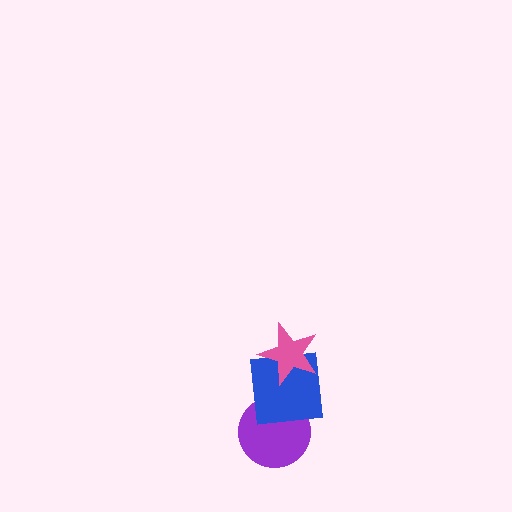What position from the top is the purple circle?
The purple circle is 3rd from the top.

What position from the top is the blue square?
The blue square is 2nd from the top.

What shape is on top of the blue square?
The pink star is on top of the blue square.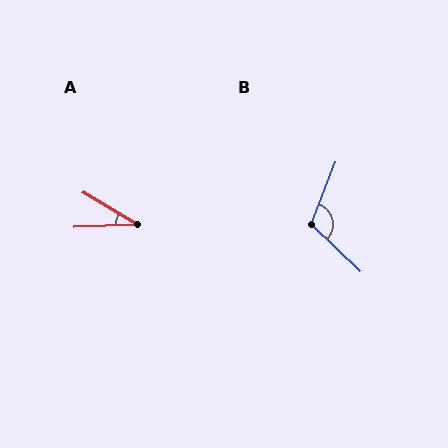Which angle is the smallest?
A, at approximately 32 degrees.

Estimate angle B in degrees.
Approximately 112 degrees.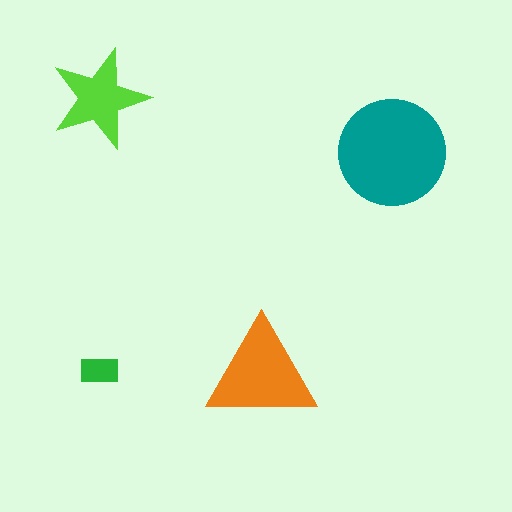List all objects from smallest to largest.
The green rectangle, the lime star, the orange triangle, the teal circle.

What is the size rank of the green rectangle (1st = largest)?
4th.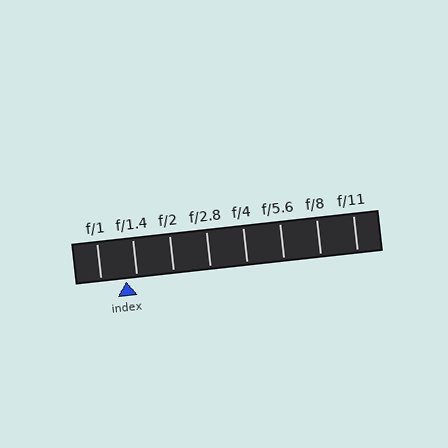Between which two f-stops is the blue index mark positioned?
The index mark is between f/1 and f/1.4.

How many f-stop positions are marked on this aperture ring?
There are 8 f-stop positions marked.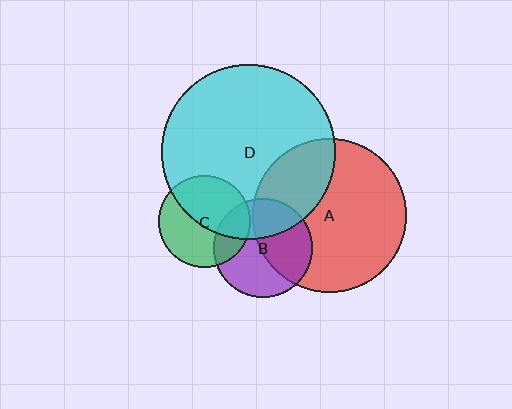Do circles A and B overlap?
Yes.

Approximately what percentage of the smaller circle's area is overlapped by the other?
Approximately 45%.